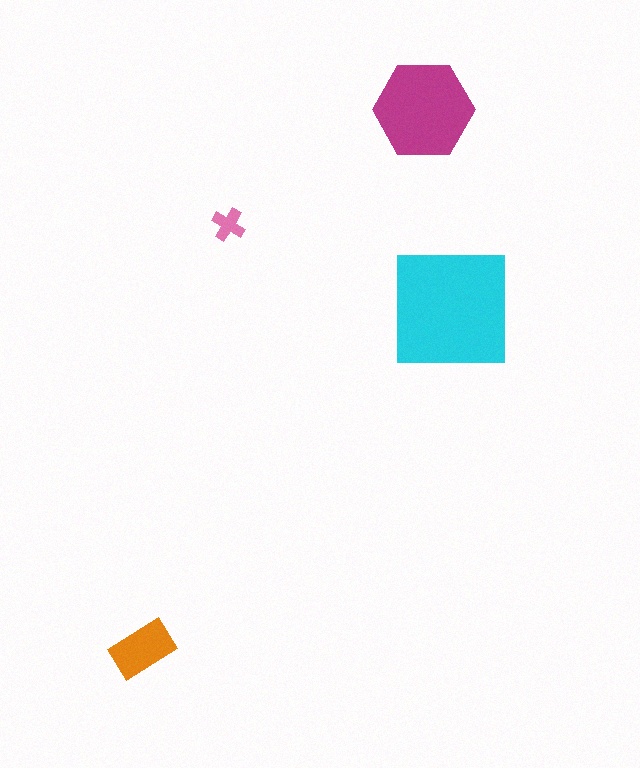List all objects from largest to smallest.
The cyan square, the magenta hexagon, the orange rectangle, the pink cross.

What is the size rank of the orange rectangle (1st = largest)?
3rd.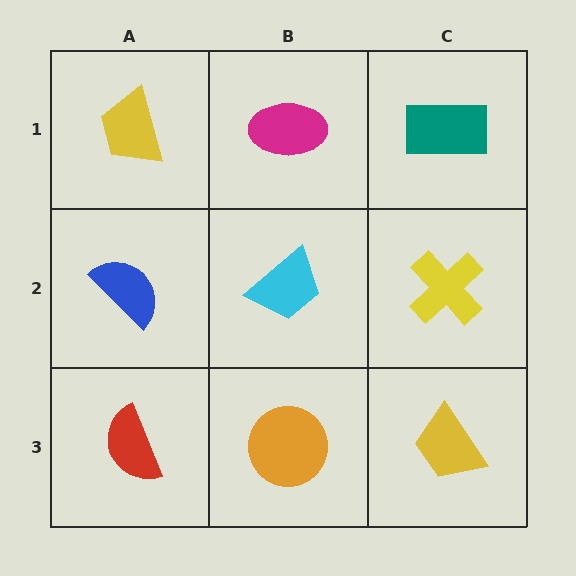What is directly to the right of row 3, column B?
A yellow trapezoid.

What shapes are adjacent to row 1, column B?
A cyan trapezoid (row 2, column B), a yellow trapezoid (row 1, column A), a teal rectangle (row 1, column C).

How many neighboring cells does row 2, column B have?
4.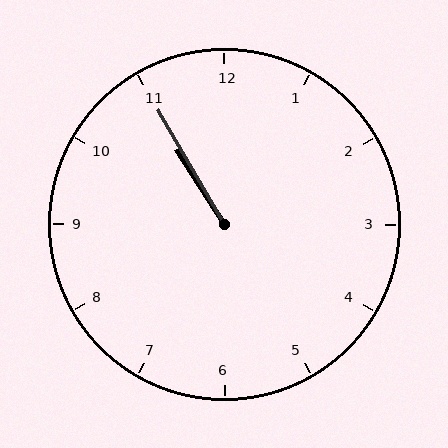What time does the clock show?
10:55.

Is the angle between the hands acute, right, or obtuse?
It is acute.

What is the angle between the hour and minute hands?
Approximately 2 degrees.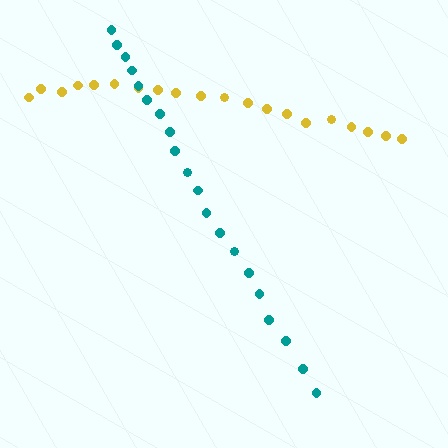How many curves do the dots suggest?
There are 2 distinct paths.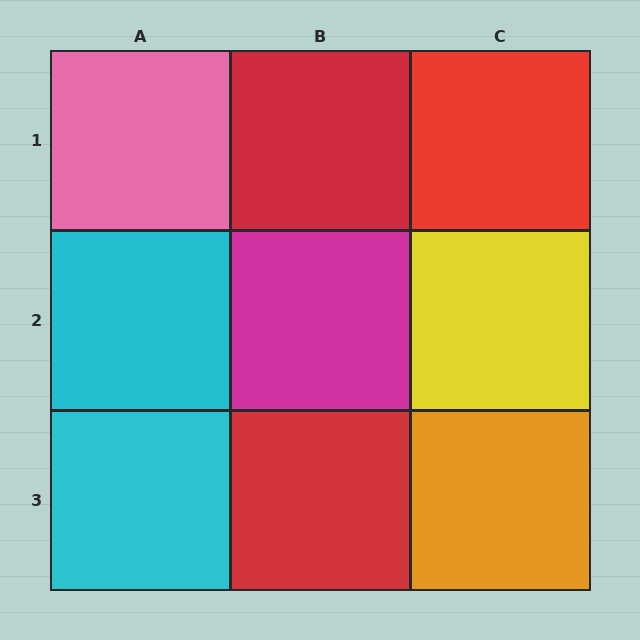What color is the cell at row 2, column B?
Magenta.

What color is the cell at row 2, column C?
Yellow.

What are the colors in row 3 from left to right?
Cyan, red, orange.